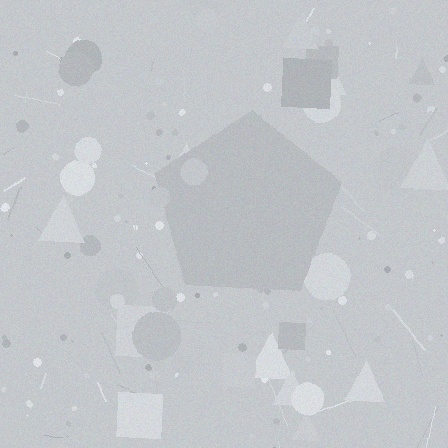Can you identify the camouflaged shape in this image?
The camouflaged shape is a pentagon.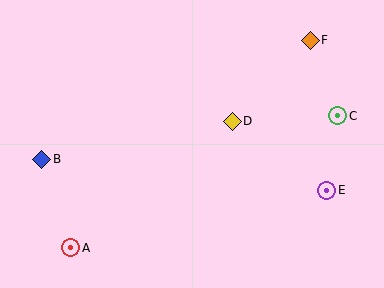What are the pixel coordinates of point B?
Point B is at (42, 159).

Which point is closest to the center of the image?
Point D at (232, 121) is closest to the center.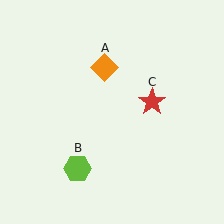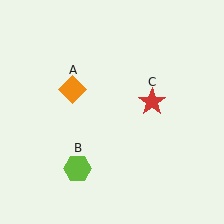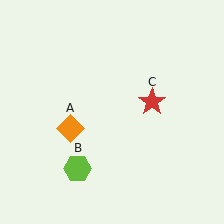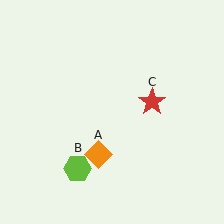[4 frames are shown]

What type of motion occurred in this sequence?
The orange diamond (object A) rotated counterclockwise around the center of the scene.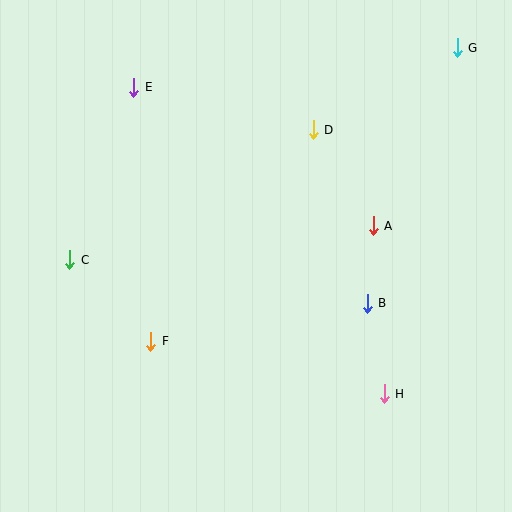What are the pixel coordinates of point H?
Point H is at (384, 394).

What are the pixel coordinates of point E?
Point E is at (134, 87).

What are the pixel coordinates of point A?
Point A is at (373, 226).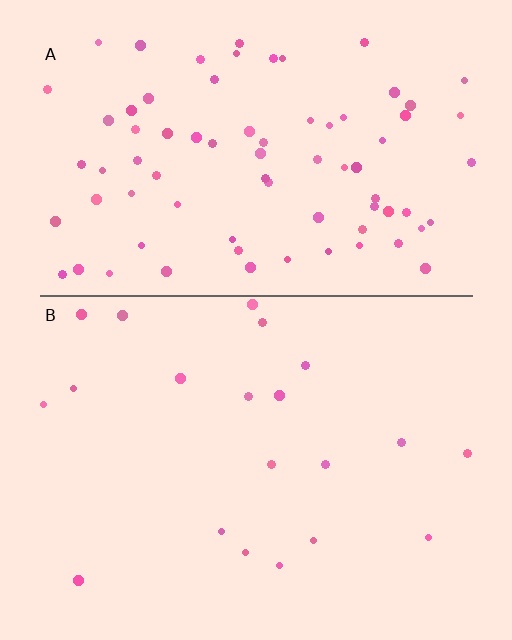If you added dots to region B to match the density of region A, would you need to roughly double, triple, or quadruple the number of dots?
Approximately quadruple.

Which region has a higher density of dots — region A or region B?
A (the top).